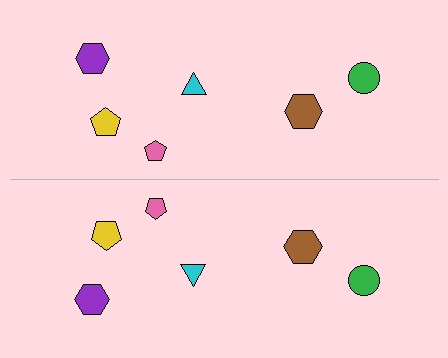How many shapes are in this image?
There are 12 shapes in this image.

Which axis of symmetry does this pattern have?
The pattern has a horizontal axis of symmetry running through the center of the image.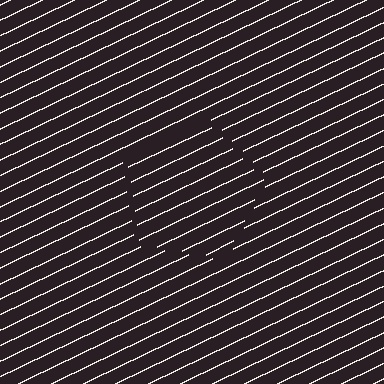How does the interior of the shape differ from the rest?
The interior of the shape contains the same grating, shifted by half a period — the contour is defined by the phase discontinuity where line-ends from the inner and outer gratings abut.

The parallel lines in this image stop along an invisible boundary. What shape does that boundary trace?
An illusory pentagon. The interior of the shape contains the same grating, shifted by half a period — the contour is defined by the phase discontinuity where line-ends from the inner and outer gratings abut.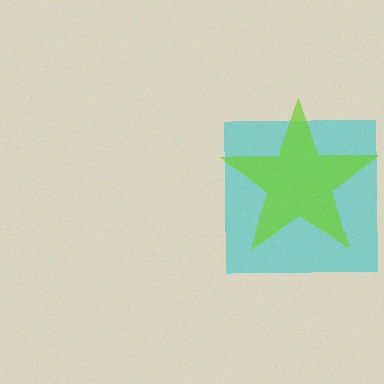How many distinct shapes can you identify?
There are 2 distinct shapes: a cyan square, a lime star.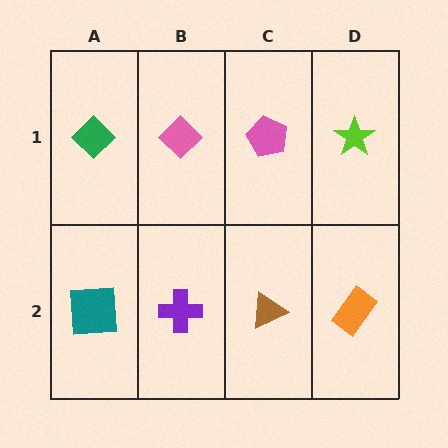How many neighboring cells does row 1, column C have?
3.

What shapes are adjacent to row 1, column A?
A teal square (row 2, column A), a pink diamond (row 1, column B).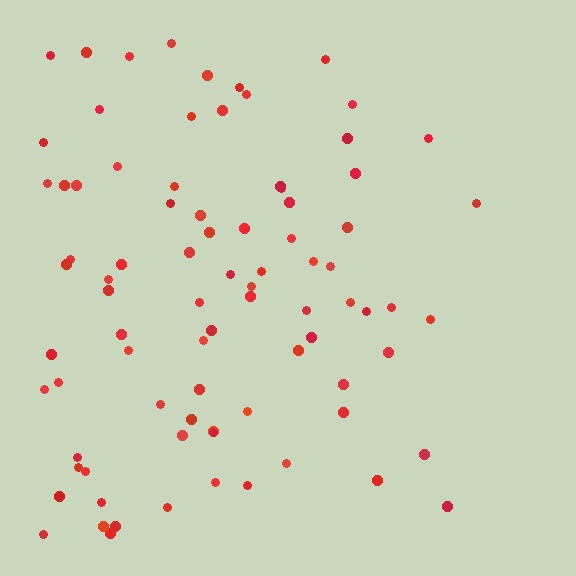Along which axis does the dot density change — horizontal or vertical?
Horizontal.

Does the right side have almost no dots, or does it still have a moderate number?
Still a moderate number, just noticeably fewer than the left.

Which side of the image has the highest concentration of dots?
The left.